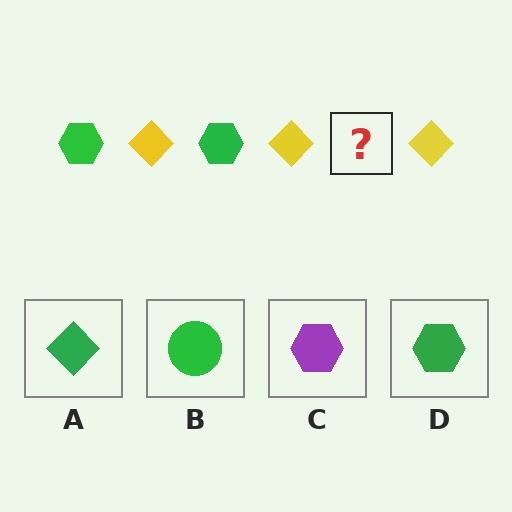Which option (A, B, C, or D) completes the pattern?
D.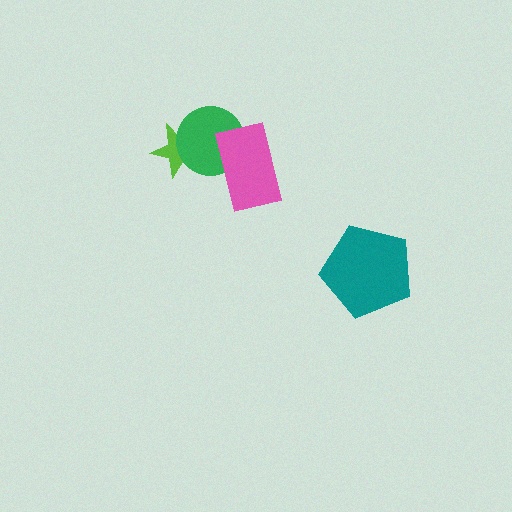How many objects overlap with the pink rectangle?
1 object overlaps with the pink rectangle.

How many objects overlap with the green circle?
2 objects overlap with the green circle.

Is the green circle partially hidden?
Yes, it is partially covered by another shape.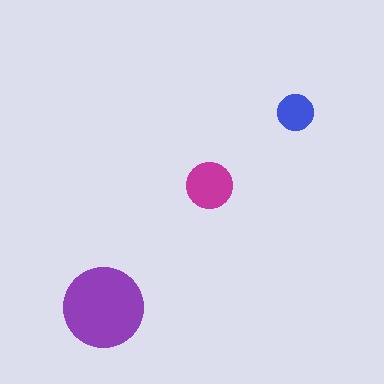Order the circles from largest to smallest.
the purple one, the magenta one, the blue one.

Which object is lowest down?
The purple circle is bottommost.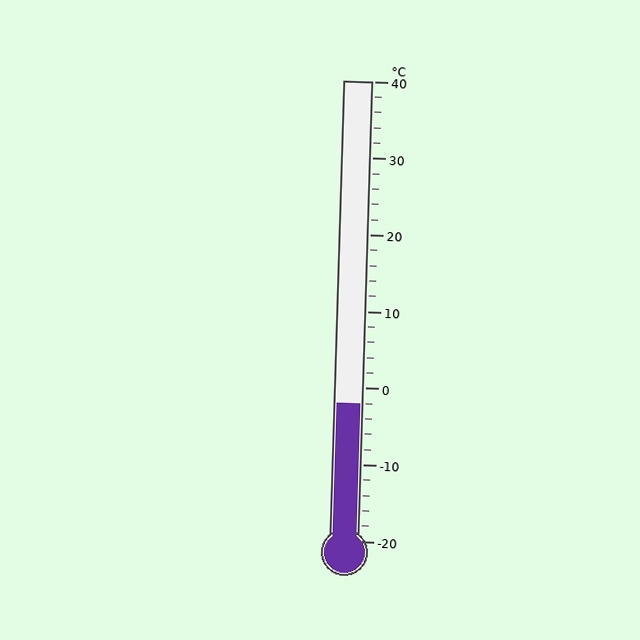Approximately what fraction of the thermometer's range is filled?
The thermometer is filled to approximately 30% of its range.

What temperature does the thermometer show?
The thermometer shows approximately -2°C.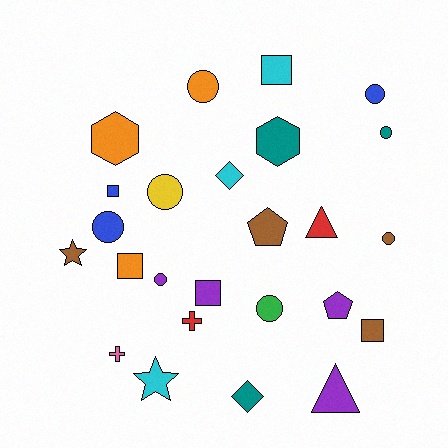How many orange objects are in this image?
There are 3 orange objects.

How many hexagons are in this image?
There are 2 hexagons.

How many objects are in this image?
There are 25 objects.